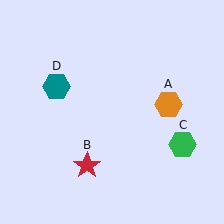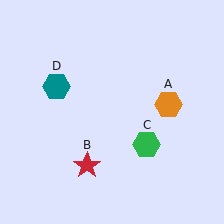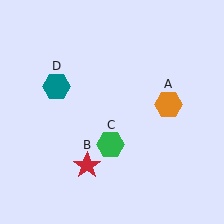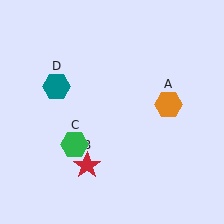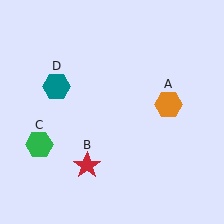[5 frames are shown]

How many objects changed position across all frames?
1 object changed position: green hexagon (object C).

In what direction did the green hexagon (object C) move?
The green hexagon (object C) moved left.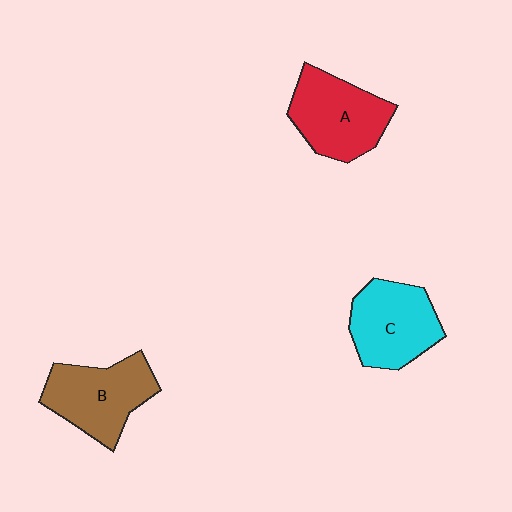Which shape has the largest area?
Shape A (red).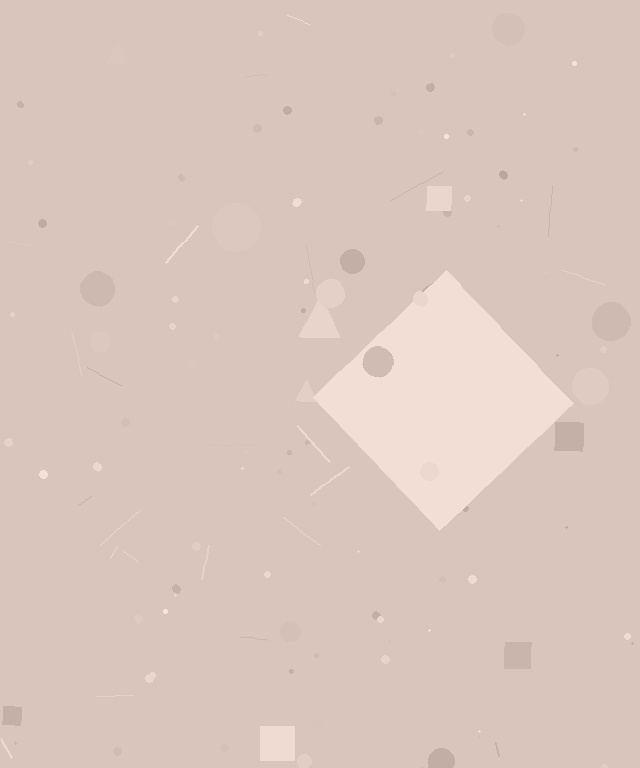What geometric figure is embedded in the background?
A diamond is embedded in the background.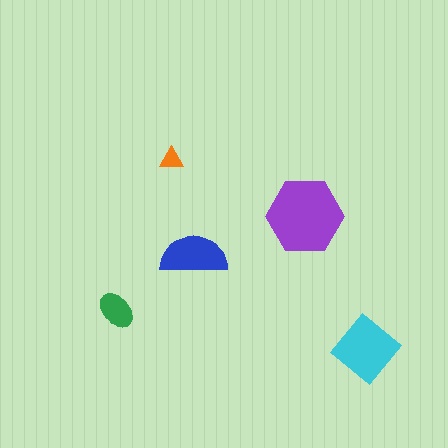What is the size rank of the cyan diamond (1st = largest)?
2nd.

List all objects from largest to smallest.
The purple hexagon, the cyan diamond, the blue semicircle, the green ellipse, the orange triangle.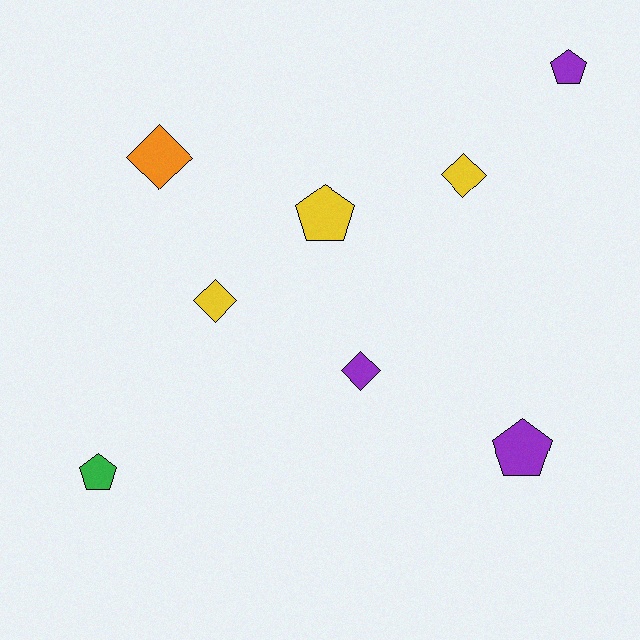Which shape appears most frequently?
Pentagon, with 4 objects.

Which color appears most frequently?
Purple, with 3 objects.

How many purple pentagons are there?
There are 2 purple pentagons.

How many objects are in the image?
There are 8 objects.